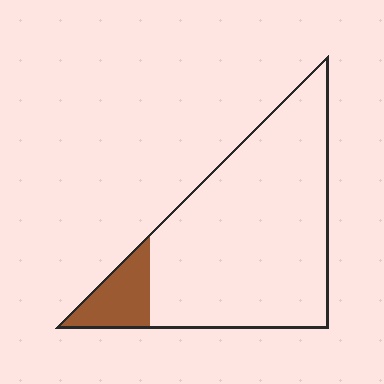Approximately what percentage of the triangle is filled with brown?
Approximately 10%.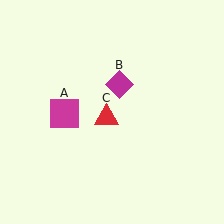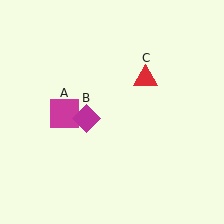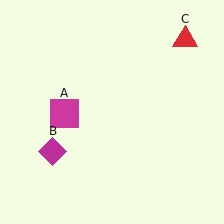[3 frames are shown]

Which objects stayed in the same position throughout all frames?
Magenta square (object A) remained stationary.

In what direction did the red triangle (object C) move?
The red triangle (object C) moved up and to the right.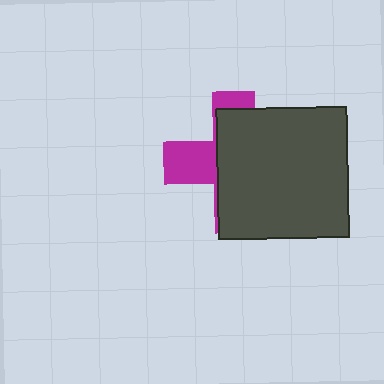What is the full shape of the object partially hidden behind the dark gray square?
The partially hidden object is a magenta cross.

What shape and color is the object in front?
The object in front is a dark gray square.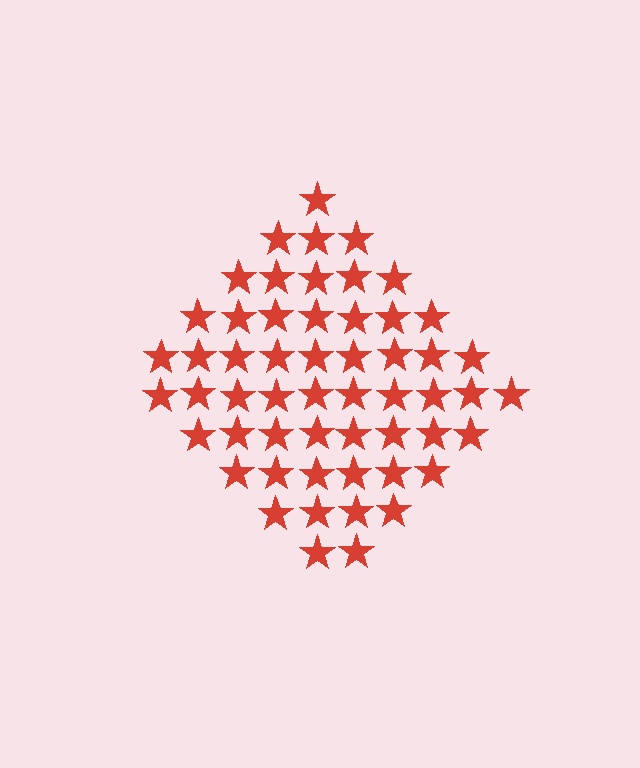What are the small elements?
The small elements are stars.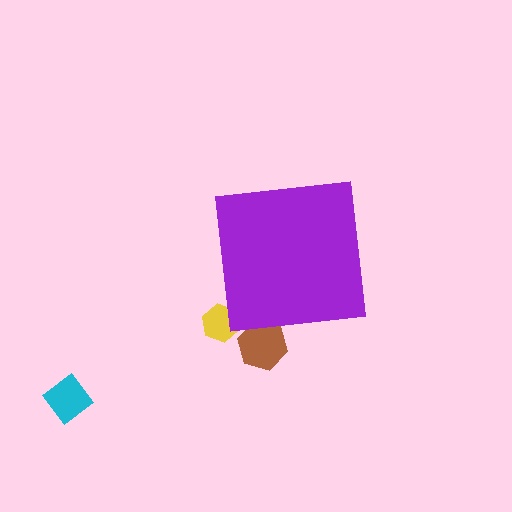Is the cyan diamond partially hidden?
No, the cyan diamond is fully visible.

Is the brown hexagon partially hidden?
Yes, the brown hexagon is partially hidden behind the purple square.